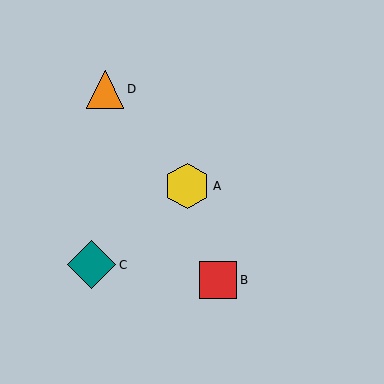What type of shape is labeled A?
Shape A is a yellow hexagon.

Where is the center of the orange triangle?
The center of the orange triangle is at (105, 89).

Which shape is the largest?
The teal diamond (labeled C) is the largest.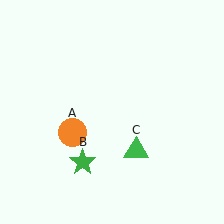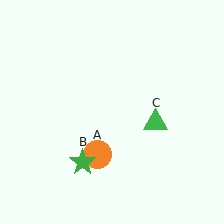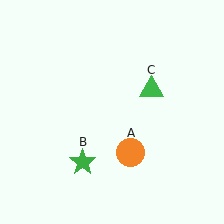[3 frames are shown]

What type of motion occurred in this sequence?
The orange circle (object A), green triangle (object C) rotated counterclockwise around the center of the scene.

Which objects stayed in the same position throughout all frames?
Green star (object B) remained stationary.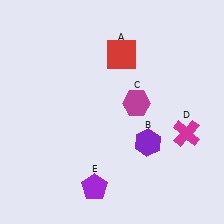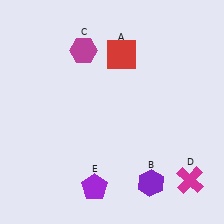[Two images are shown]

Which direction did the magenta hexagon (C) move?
The magenta hexagon (C) moved up.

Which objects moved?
The objects that moved are: the purple hexagon (B), the magenta hexagon (C), the magenta cross (D).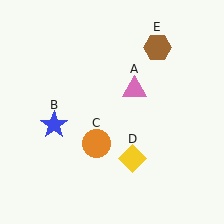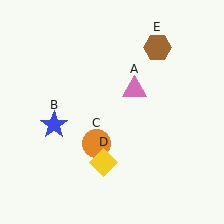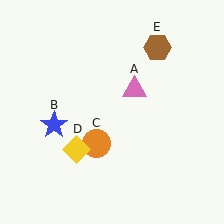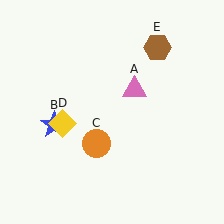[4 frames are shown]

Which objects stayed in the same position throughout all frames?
Pink triangle (object A) and blue star (object B) and orange circle (object C) and brown hexagon (object E) remained stationary.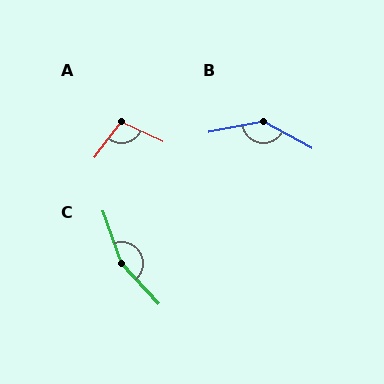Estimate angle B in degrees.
Approximately 140 degrees.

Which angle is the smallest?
A, at approximately 101 degrees.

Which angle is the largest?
C, at approximately 157 degrees.